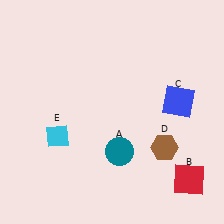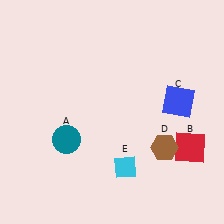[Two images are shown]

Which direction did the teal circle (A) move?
The teal circle (A) moved left.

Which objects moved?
The objects that moved are: the teal circle (A), the red square (B), the cyan diamond (E).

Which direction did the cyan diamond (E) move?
The cyan diamond (E) moved right.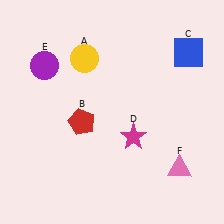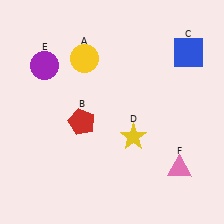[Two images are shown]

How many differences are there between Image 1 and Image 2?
There is 1 difference between the two images.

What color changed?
The star (D) changed from magenta in Image 1 to yellow in Image 2.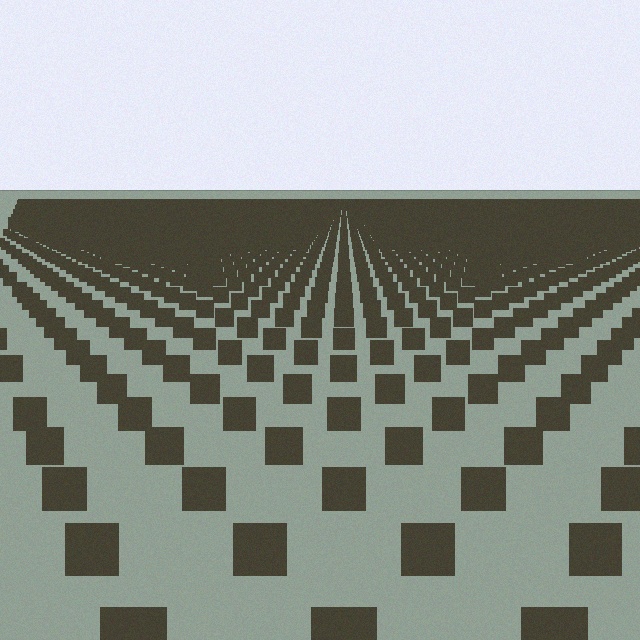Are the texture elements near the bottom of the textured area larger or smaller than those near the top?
Larger. Near the bottom, elements are closer to the viewer and appear at a bigger on-screen size.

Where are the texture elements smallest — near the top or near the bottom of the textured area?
Near the top.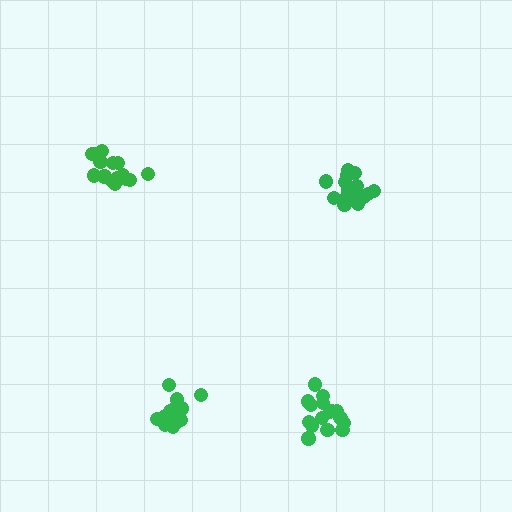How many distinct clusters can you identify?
There are 4 distinct clusters.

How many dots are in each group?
Group 1: 16 dots, Group 2: 17 dots, Group 3: 14 dots, Group 4: 18 dots (65 total).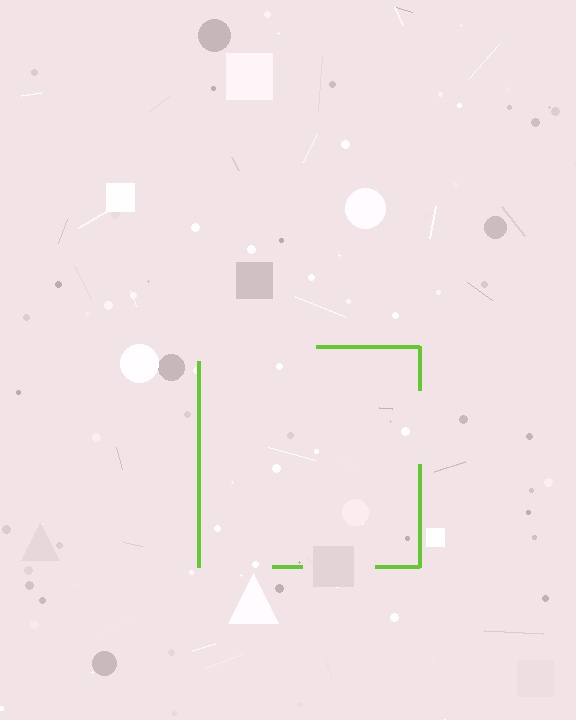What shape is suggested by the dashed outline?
The dashed outline suggests a square.